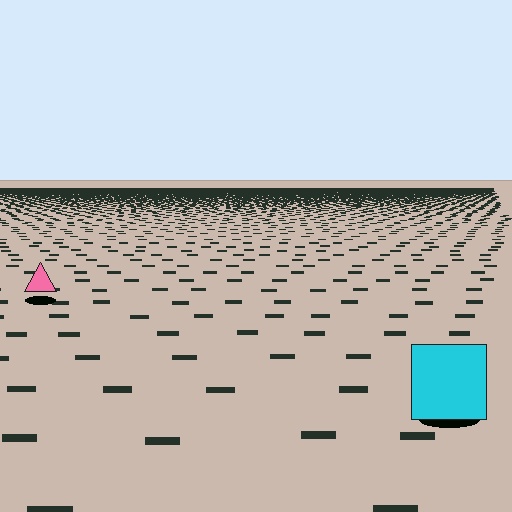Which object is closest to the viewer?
The cyan square is closest. The texture marks near it are larger and more spread out.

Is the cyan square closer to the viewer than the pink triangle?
Yes. The cyan square is closer — you can tell from the texture gradient: the ground texture is coarser near it.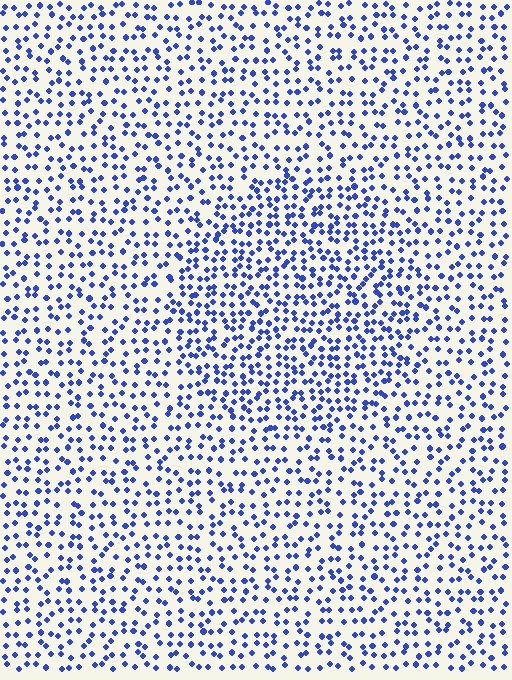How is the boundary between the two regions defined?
The boundary is defined by a change in element density (approximately 1.5x ratio). All elements are the same color, size, and shape.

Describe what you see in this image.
The image contains small blue elements arranged at two different densities. A circle-shaped region is visible where the elements are more densely packed than the surrounding area.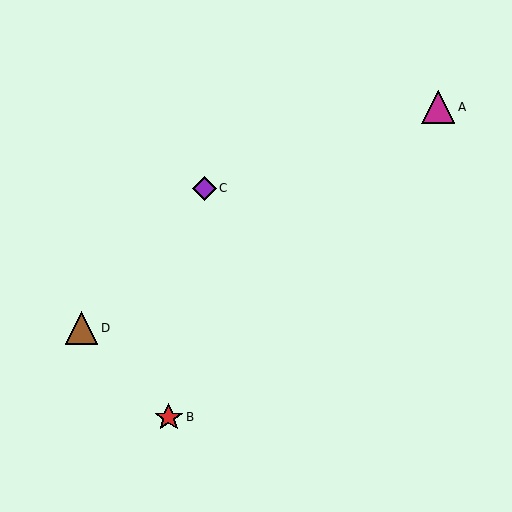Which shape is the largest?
The magenta triangle (labeled A) is the largest.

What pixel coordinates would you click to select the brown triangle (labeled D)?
Click at (81, 328) to select the brown triangle D.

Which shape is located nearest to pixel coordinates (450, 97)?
The magenta triangle (labeled A) at (438, 107) is nearest to that location.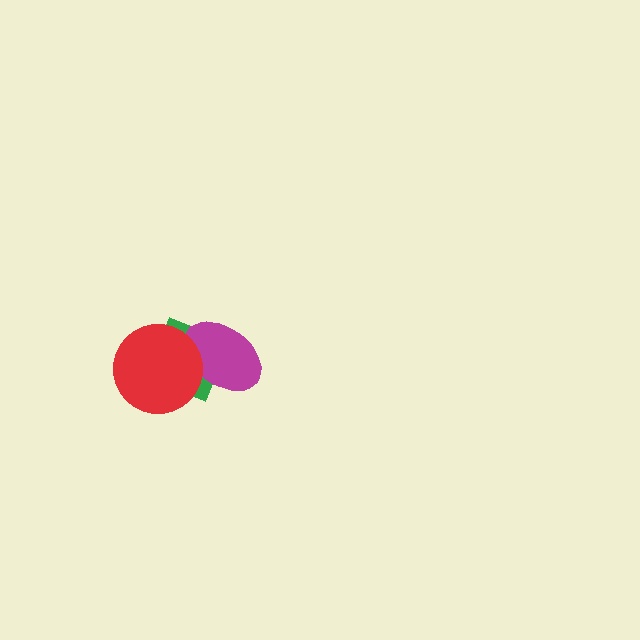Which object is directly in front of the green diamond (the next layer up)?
The magenta ellipse is directly in front of the green diamond.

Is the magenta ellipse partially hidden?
Yes, it is partially covered by another shape.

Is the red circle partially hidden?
No, no other shape covers it.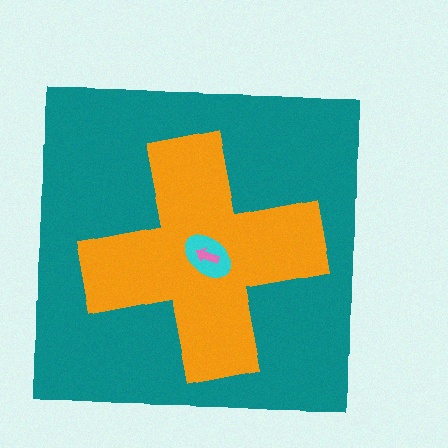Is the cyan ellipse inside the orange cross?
Yes.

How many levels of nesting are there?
4.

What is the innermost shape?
The pink arrow.